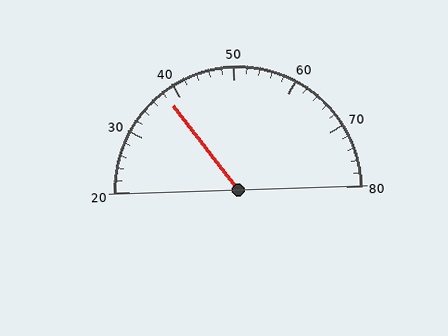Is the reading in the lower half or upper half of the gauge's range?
The reading is in the lower half of the range (20 to 80).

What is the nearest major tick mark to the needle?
The nearest major tick mark is 40.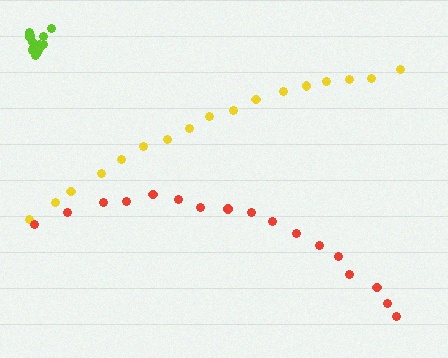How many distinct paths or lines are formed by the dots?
There are 3 distinct paths.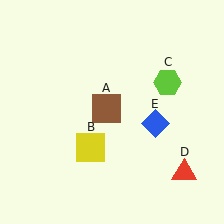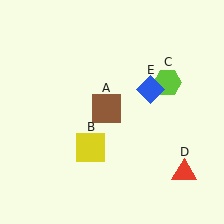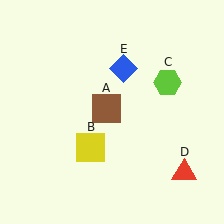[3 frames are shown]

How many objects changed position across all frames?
1 object changed position: blue diamond (object E).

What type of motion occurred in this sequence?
The blue diamond (object E) rotated counterclockwise around the center of the scene.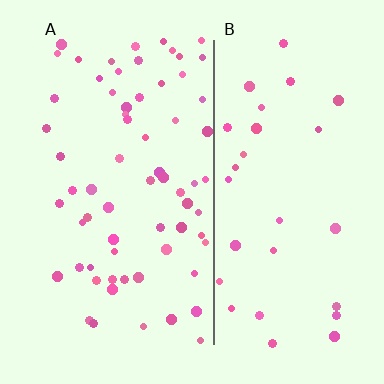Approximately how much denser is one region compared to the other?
Approximately 2.2× — region A over region B.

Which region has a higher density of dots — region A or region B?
A (the left).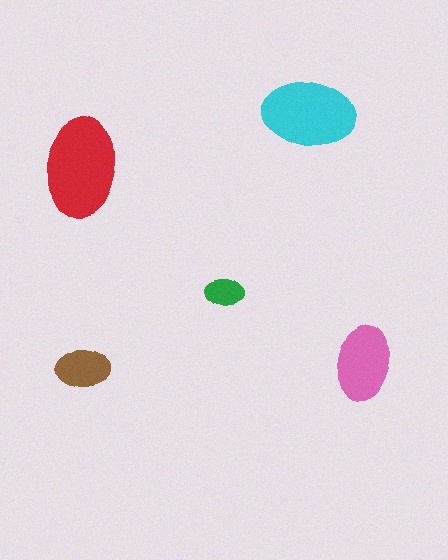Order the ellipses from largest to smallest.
the red one, the cyan one, the pink one, the brown one, the green one.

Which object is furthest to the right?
The pink ellipse is rightmost.